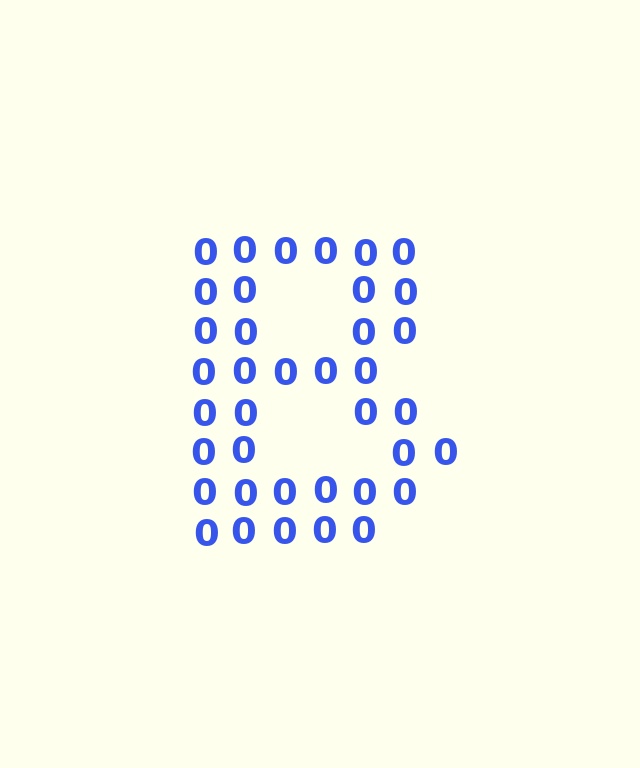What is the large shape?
The large shape is the letter B.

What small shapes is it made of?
It is made of small digit 0's.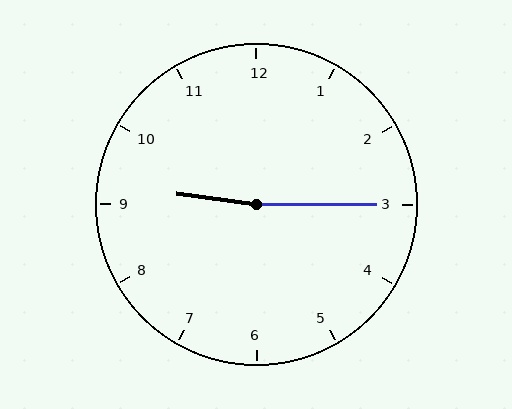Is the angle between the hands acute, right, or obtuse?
It is obtuse.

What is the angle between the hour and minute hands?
Approximately 172 degrees.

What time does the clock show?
9:15.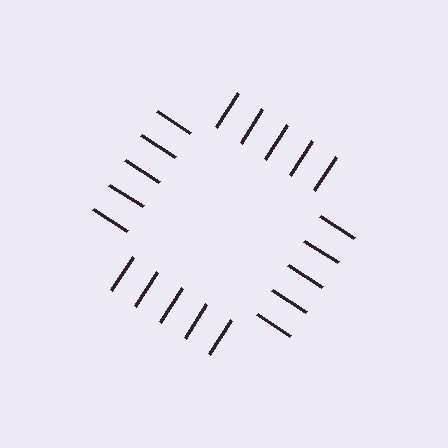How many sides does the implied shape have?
4 sides — the line-ends trace a square.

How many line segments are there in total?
20 — 5 along each of the 4 edges.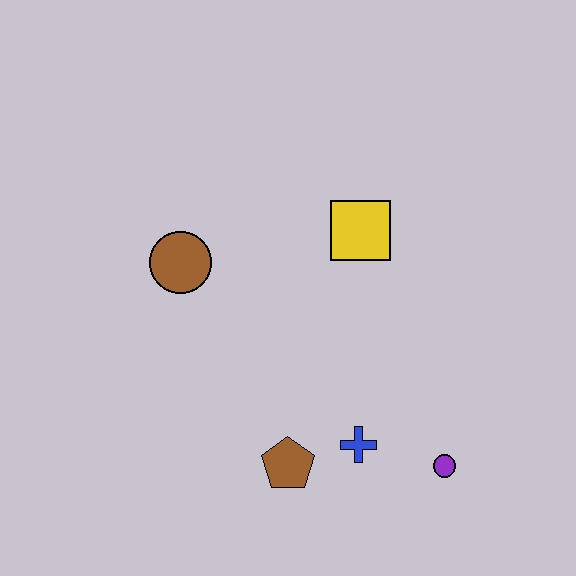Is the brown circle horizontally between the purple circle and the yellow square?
No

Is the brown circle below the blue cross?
No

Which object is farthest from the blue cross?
The brown circle is farthest from the blue cross.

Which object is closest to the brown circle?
The yellow square is closest to the brown circle.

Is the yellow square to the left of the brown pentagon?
No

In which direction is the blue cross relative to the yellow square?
The blue cross is below the yellow square.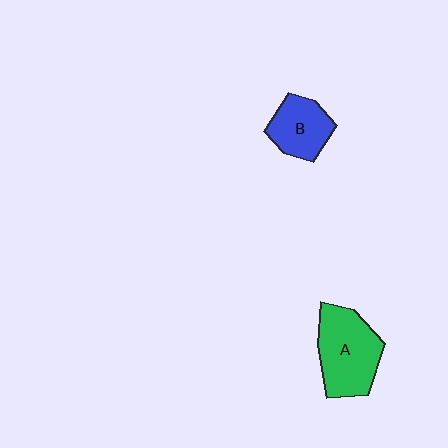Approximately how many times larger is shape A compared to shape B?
Approximately 1.5 times.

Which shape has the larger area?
Shape A (green).